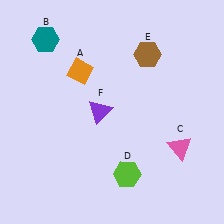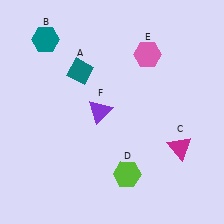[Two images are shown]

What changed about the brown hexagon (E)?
In Image 1, E is brown. In Image 2, it changed to pink.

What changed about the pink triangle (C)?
In Image 1, C is pink. In Image 2, it changed to magenta.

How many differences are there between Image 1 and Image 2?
There are 3 differences between the two images.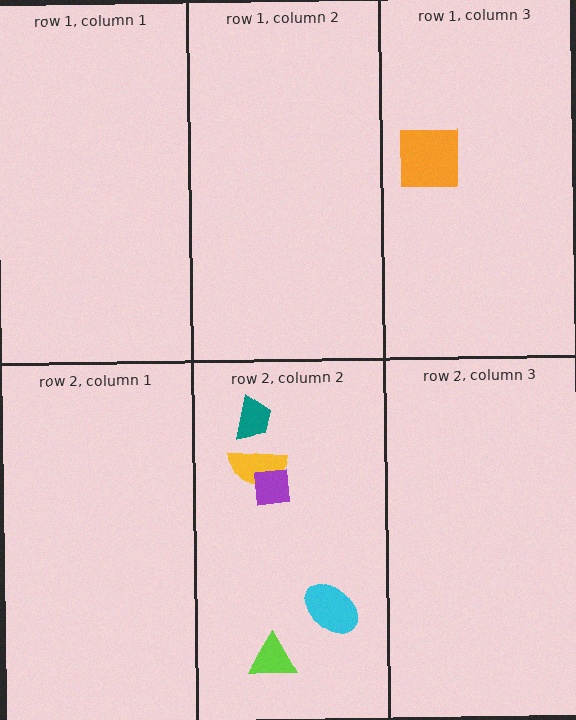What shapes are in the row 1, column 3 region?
The orange square.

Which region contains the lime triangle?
The row 2, column 2 region.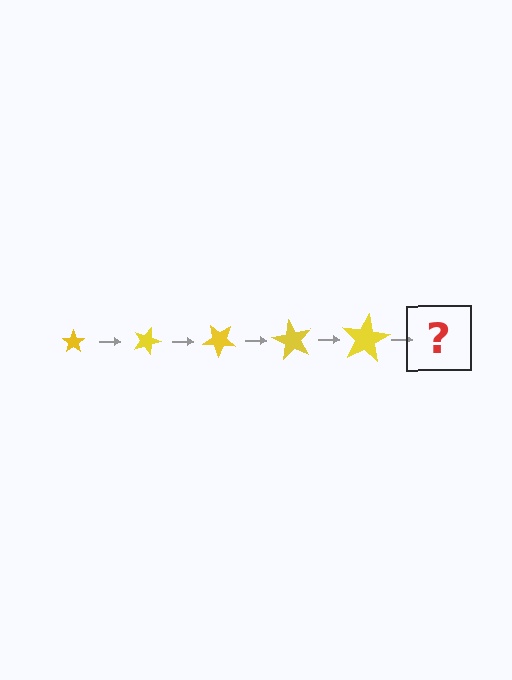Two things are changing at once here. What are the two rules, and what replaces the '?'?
The two rules are that the star grows larger each step and it rotates 20 degrees each step. The '?' should be a star, larger than the previous one and rotated 100 degrees from the start.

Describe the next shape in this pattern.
It should be a star, larger than the previous one and rotated 100 degrees from the start.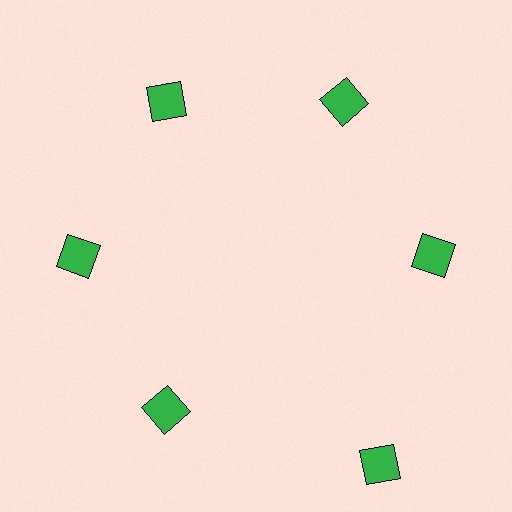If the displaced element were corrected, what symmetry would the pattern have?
It would have 6-fold rotational symmetry — the pattern would map onto itself every 60 degrees.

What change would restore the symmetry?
The symmetry would be restored by moving it inward, back onto the ring so that all 6 squares sit at equal angles and equal distance from the center.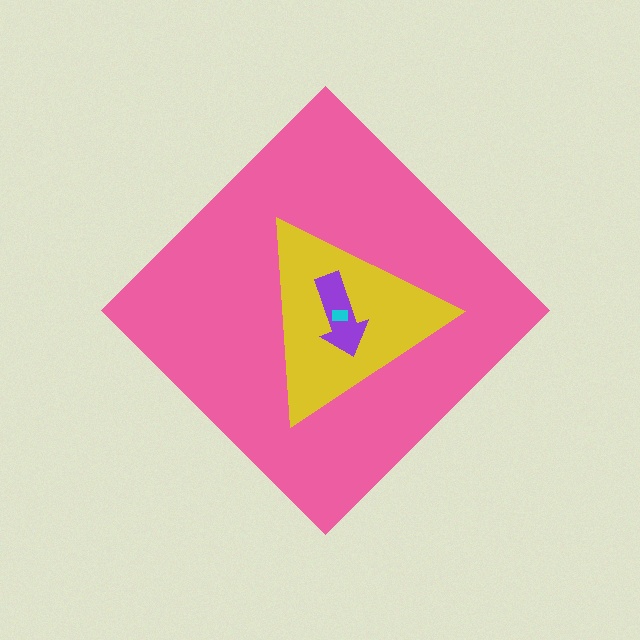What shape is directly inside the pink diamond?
The yellow triangle.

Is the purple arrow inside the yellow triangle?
Yes.